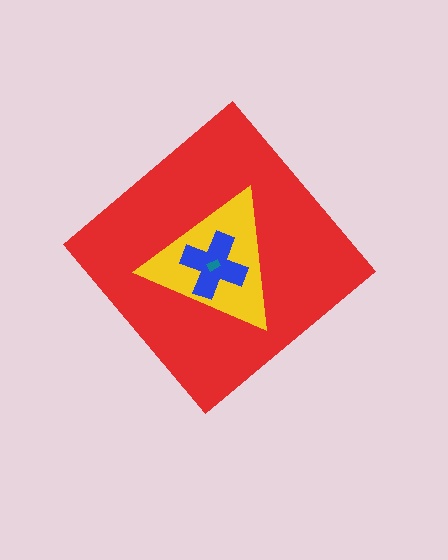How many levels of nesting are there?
4.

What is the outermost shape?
The red diamond.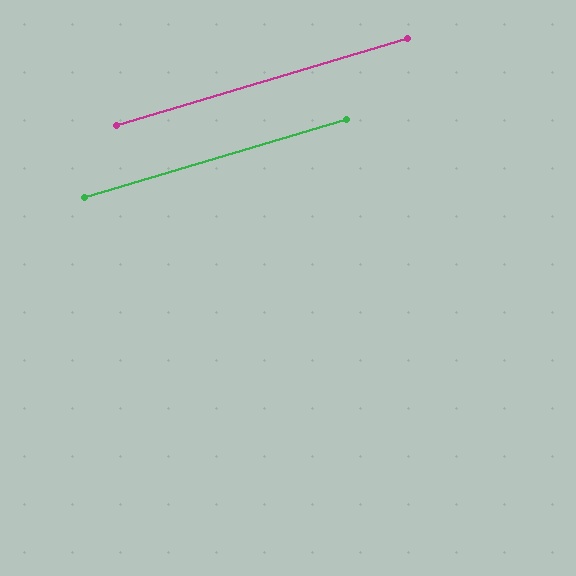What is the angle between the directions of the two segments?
Approximately 0 degrees.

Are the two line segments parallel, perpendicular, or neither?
Parallel — their directions differ by only 0.1°.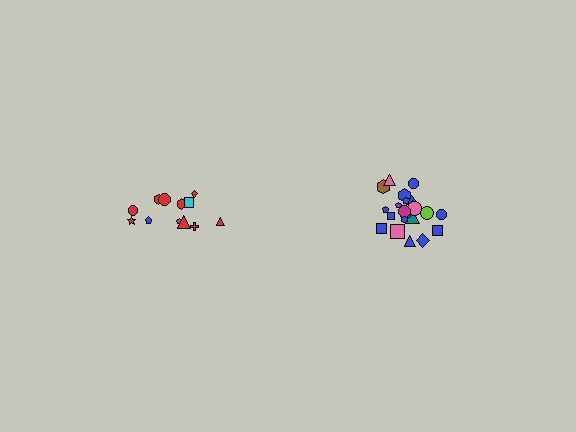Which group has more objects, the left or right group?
The right group.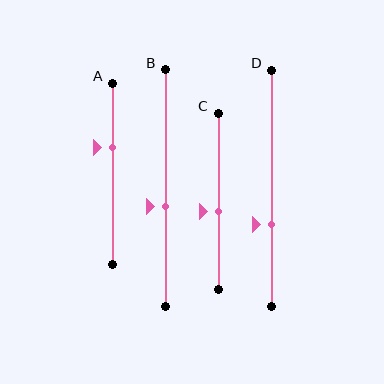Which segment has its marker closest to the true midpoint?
Segment C has its marker closest to the true midpoint.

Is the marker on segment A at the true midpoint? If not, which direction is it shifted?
No, the marker on segment A is shifted upward by about 15% of the segment length.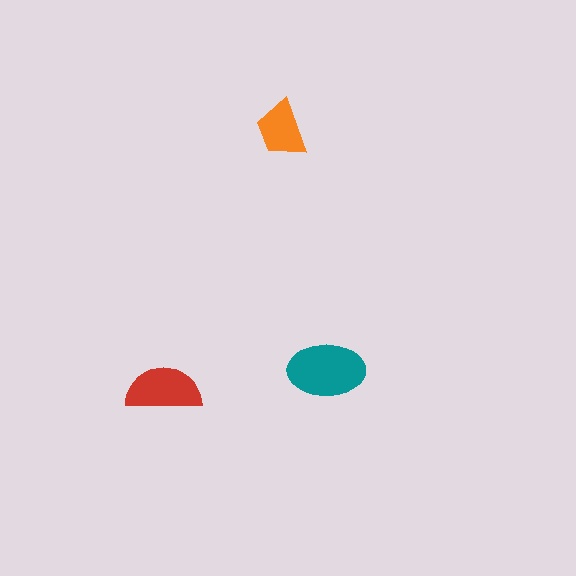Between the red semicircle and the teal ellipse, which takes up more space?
The teal ellipse.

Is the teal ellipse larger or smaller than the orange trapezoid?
Larger.